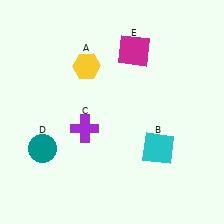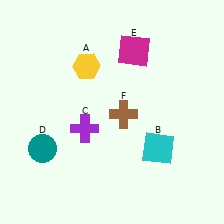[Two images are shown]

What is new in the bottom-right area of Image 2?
A brown cross (F) was added in the bottom-right area of Image 2.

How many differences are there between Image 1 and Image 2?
There is 1 difference between the two images.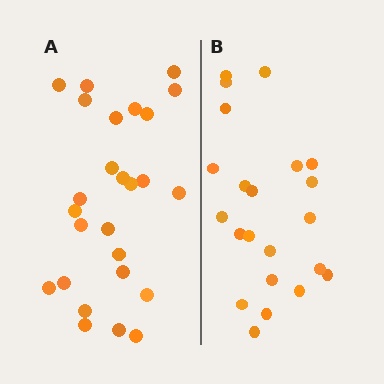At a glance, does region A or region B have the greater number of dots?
Region A (the left region) has more dots.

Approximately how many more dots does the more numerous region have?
Region A has about 4 more dots than region B.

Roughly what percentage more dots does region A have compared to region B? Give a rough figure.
About 20% more.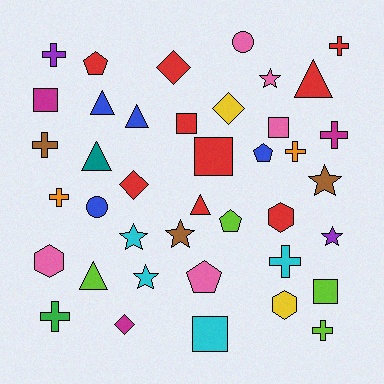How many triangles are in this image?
There are 6 triangles.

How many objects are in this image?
There are 40 objects.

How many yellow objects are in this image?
There are 2 yellow objects.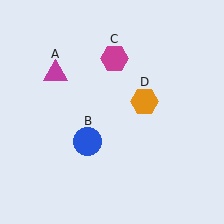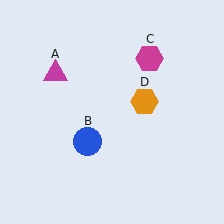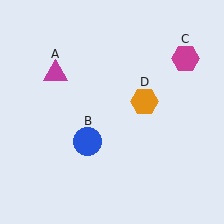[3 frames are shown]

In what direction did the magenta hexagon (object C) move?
The magenta hexagon (object C) moved right.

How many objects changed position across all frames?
1 object changed position: magenta hexagon (object C).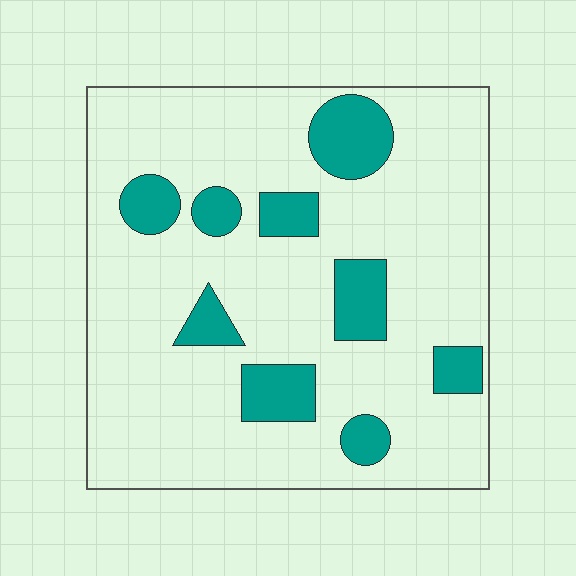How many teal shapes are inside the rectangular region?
9.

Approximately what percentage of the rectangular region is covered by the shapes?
Approximately 20%.